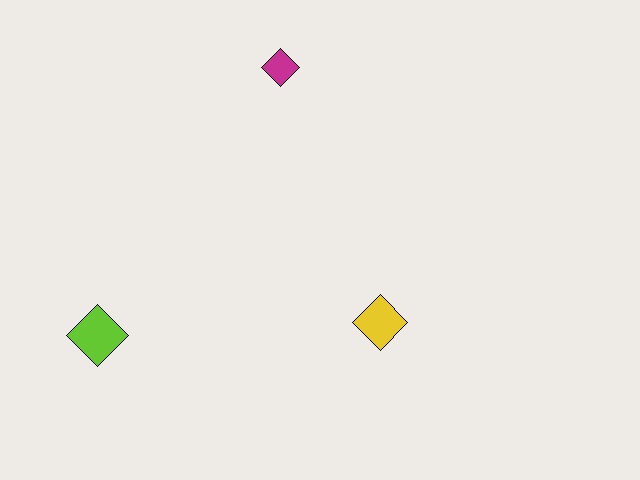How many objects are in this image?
There are 3 objects.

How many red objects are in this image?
There are no red objects.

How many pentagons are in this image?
There are no pentagons.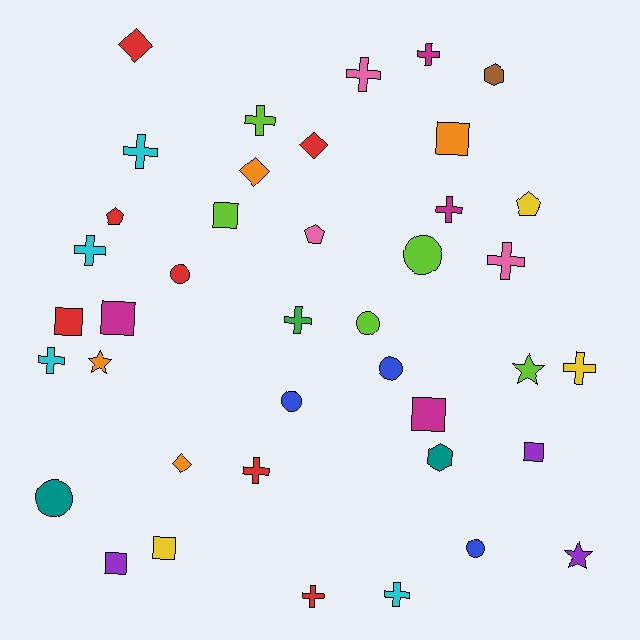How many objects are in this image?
There are 40 objects.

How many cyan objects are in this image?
There are 4 cyan objects.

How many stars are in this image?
There are 3 stars.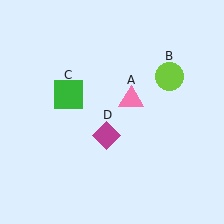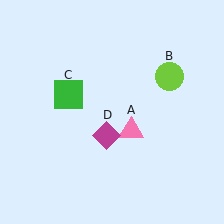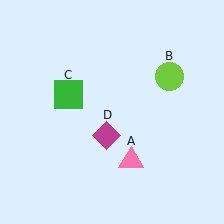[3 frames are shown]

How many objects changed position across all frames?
1 object changed position: pink triangle (object A).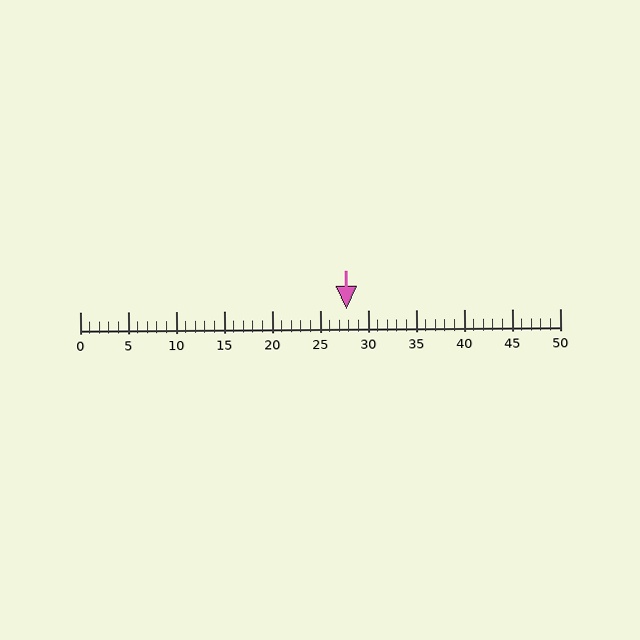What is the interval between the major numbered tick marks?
The major tick marks are spaced 5 units apart.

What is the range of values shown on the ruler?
The ruler shows values from 0 to 50.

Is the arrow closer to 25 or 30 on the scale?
The arrow is closer to 30.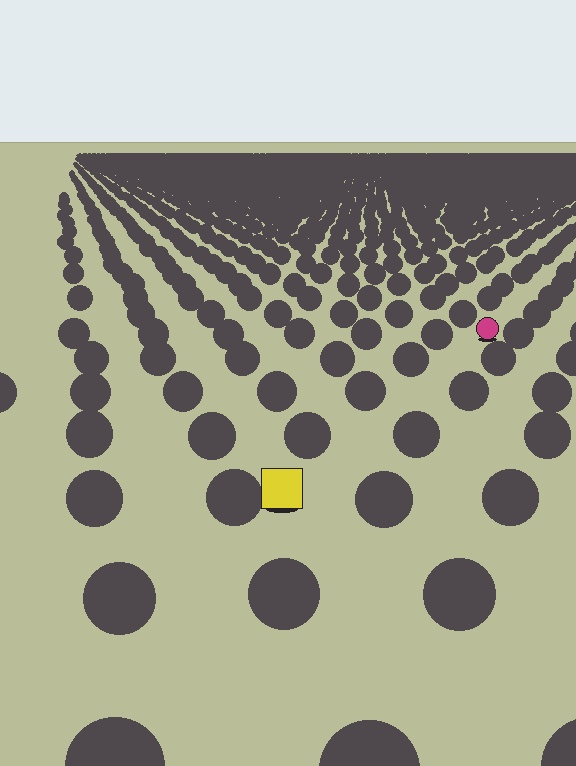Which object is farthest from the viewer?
The magenta circle is farthest from the viewer. It appears smaller and the ground texture around it is denser.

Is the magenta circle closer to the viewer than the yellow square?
No. The yellow square is closer — you can tell from the texture gradient: the ground texture is coarser near it.